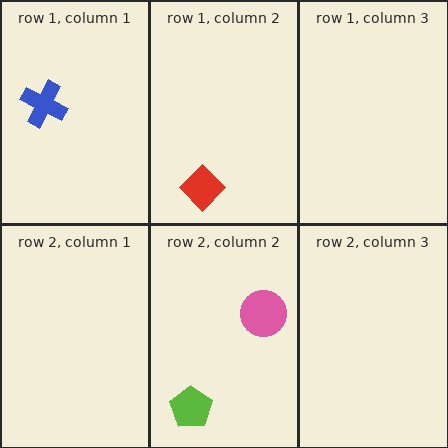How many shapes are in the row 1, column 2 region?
1.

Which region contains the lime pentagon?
The row 2, column 2 region.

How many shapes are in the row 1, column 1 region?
1.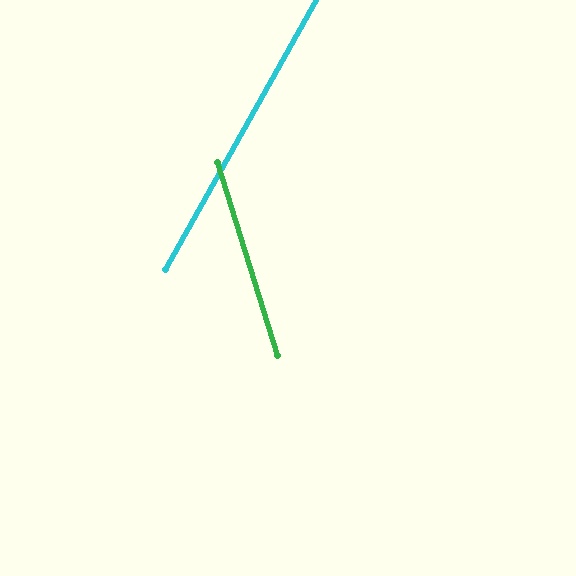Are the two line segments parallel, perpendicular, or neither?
Neither parallel nor perpendicular — they differ by about 46°.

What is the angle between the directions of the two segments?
Approximately 46 degrees.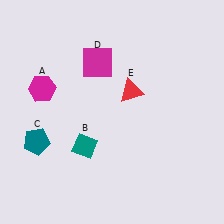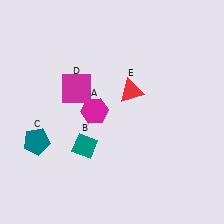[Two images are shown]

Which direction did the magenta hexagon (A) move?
The magenta hexagon (A) moved right.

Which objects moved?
The objects that moved are: the magenta hexagon (A), the magenta square (D).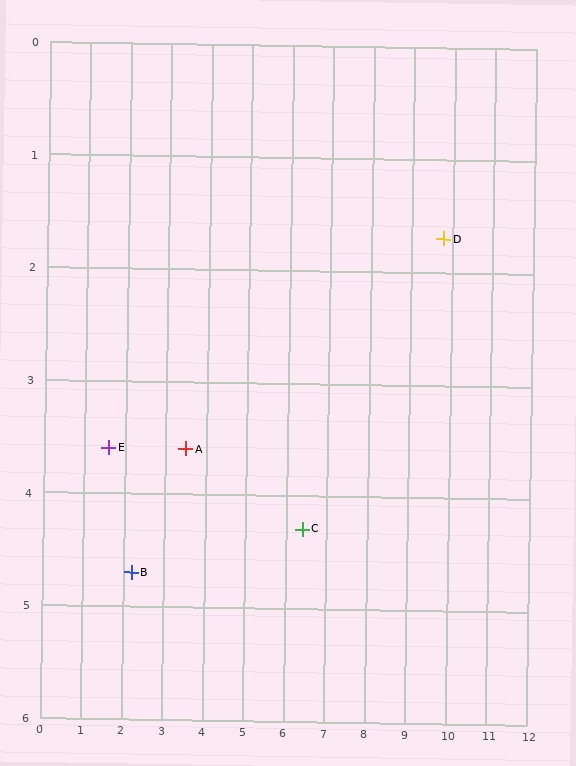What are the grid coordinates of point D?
Point D is at approximately (9.8, 1.7).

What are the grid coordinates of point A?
Point A is at approximately (3.5, 3.6).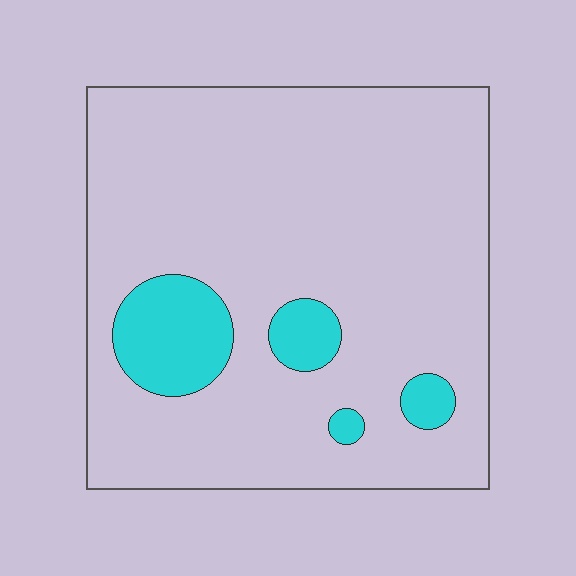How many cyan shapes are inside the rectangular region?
4.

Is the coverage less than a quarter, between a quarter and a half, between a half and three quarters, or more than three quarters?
Less than a quarter.